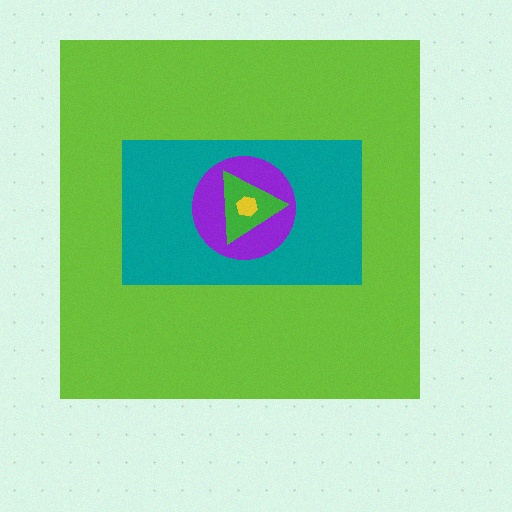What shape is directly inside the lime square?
The teal rectangle.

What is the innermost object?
The yellow hexagon.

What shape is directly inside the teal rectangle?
The purple circle.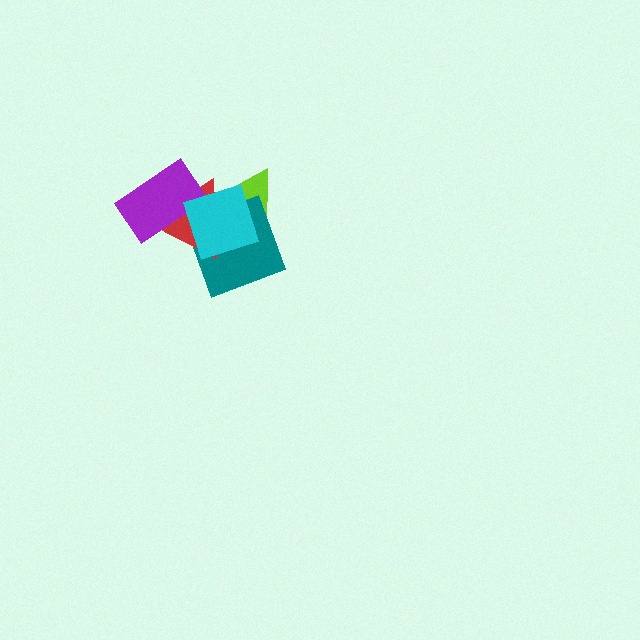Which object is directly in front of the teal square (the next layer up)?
The red triangle is directly in front of the teal square.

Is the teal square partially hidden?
Yes, it is partially covered by another shape.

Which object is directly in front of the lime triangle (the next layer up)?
The teal square is directly in front of the lime triangle.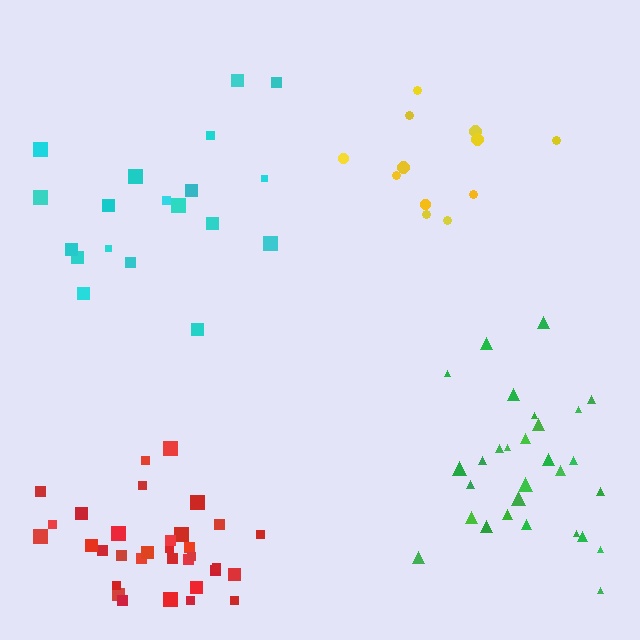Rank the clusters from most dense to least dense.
red, yellow, green, cyan.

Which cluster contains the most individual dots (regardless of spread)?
Red (33).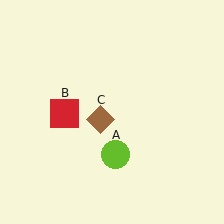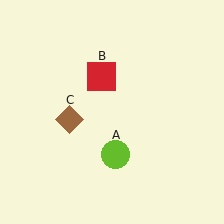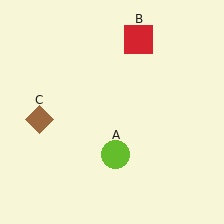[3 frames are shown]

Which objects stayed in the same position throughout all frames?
Lime circle (object A) remained stationary.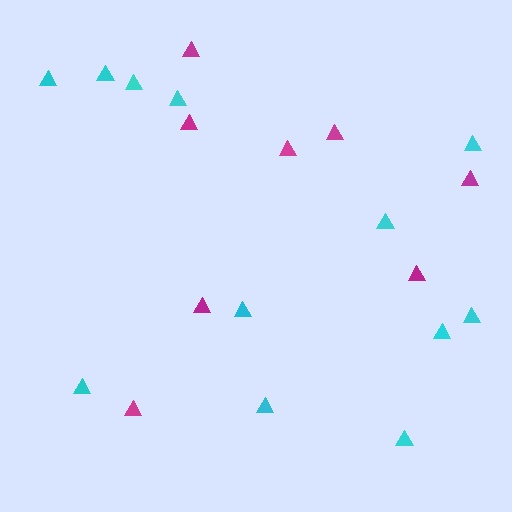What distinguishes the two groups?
There are 2 groups: one group of cyan triangles (12) and one group of magenta triangles (8).